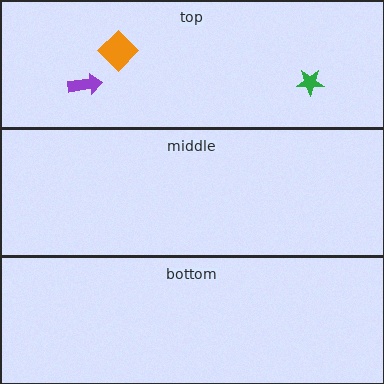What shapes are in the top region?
The orange diamond, the purple arrow, the green star.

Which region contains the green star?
The top region.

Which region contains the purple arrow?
The top region.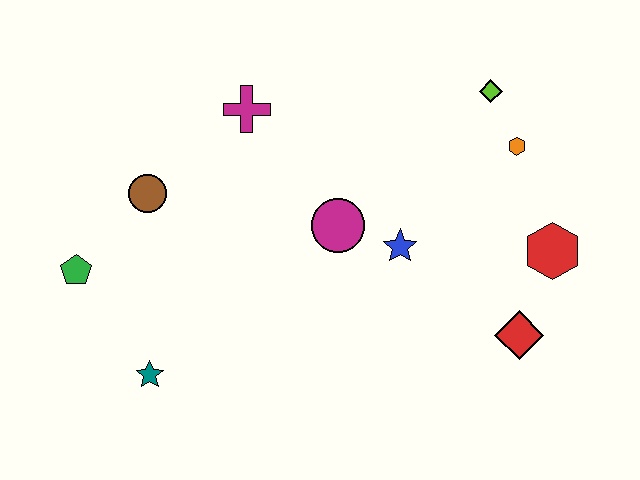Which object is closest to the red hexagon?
The red diamond is closest to the red hexagon.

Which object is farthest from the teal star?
The lime diamond is farthest from the teal star.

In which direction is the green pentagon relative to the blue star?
The green pentagon is to the left of the blue star.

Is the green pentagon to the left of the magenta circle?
Yes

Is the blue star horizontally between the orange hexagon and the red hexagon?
No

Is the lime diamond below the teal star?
No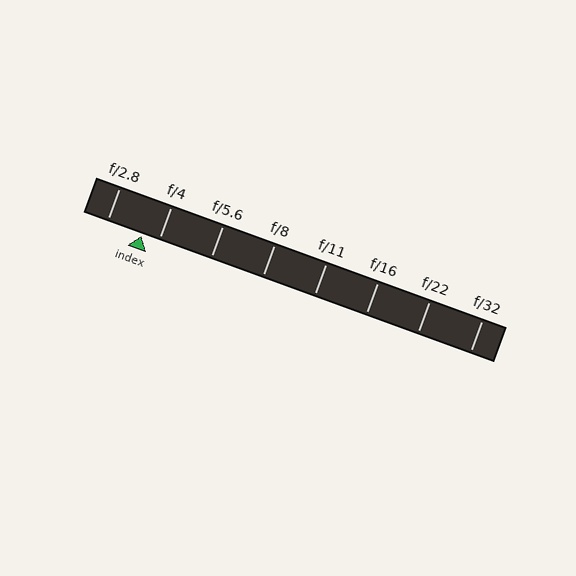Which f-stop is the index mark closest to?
The index mark is closest to f/4.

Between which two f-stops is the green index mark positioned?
The index mark is between f/2.8 and f/4.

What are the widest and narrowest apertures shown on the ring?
The widest aperture shown is f/2.8 and the narrowest is f/32.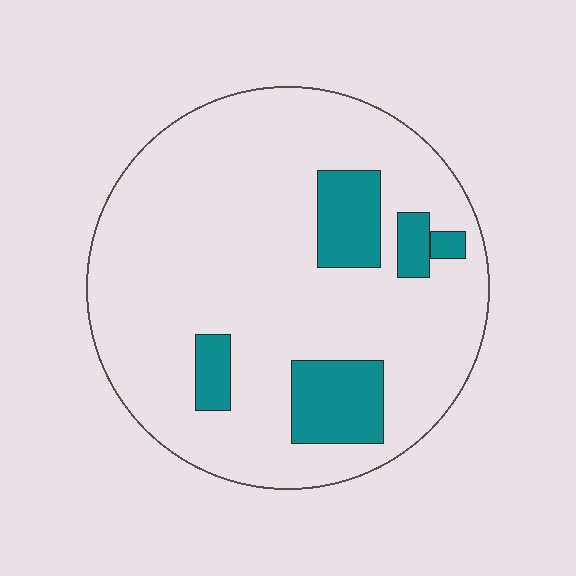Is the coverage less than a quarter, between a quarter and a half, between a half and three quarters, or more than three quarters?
Less than a quarter.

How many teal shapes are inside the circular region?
5.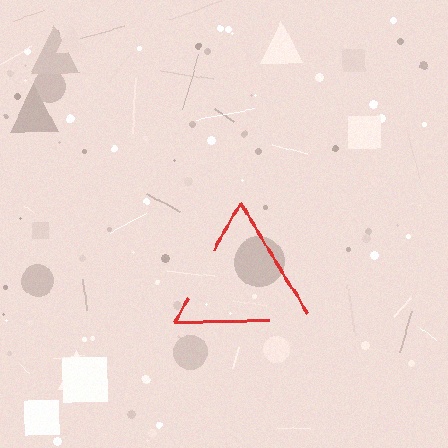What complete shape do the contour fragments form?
The contour fragments form a triangle.